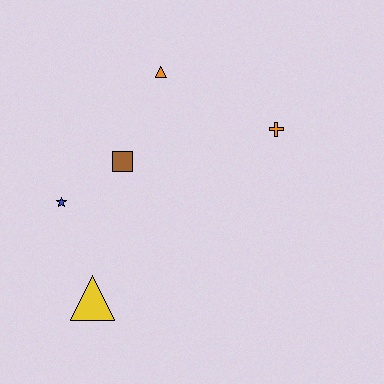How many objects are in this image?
There are 5 objects.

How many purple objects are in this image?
There are no purple objects.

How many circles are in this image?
There are no circles.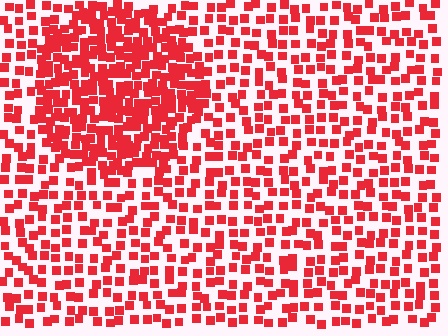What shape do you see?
I see a circle.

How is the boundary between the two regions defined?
The boundary is defined by a change in element density (approximately 2.0x ratio). All elements are the same color, size, and shape.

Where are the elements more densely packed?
The elements are more densely packed inside the circle boundary.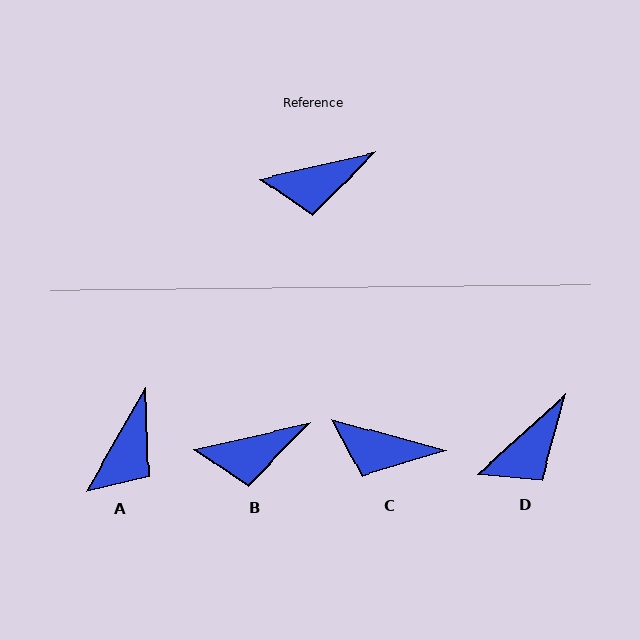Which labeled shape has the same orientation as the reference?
B.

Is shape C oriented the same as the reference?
No, it is off by about 28 degrees.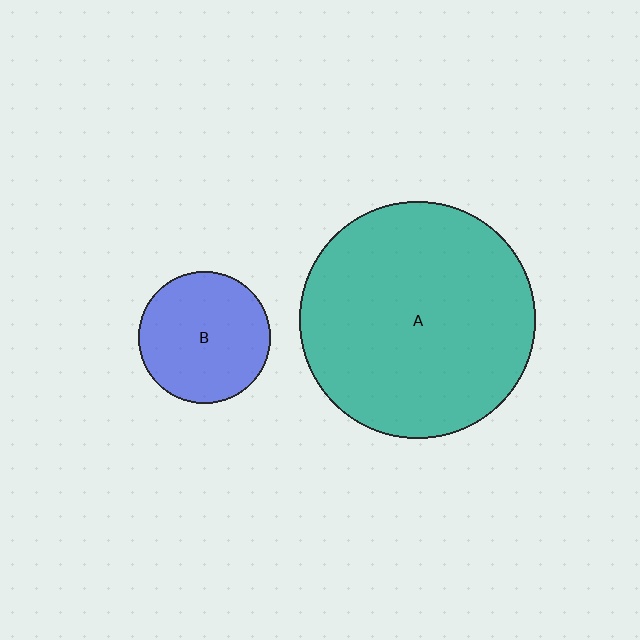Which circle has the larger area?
Circle A (teal).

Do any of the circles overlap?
No, none of the circles overlap.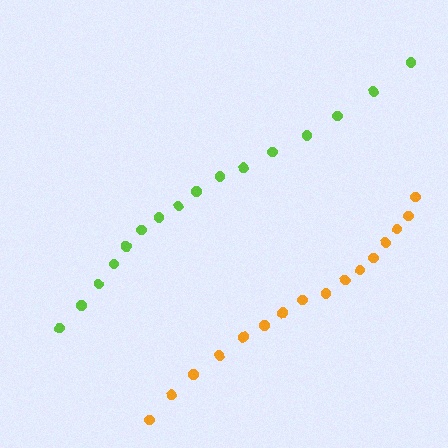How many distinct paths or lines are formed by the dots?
There are 2 distinct paths.